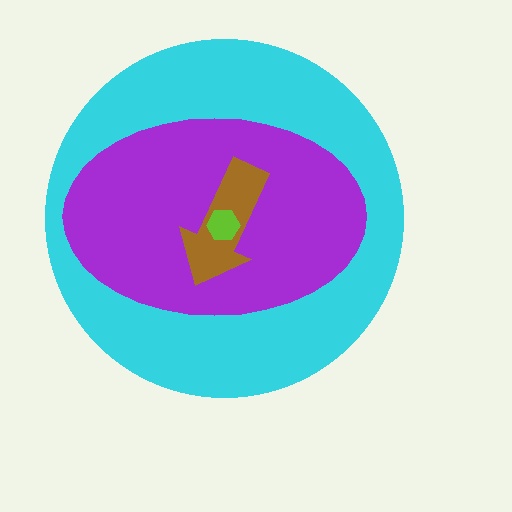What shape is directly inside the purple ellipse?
The brown arrow.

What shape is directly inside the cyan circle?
The purple ellipse.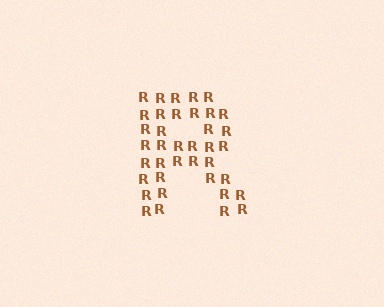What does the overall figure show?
The overall figure shows the letter R.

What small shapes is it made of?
It is made of small letter R's.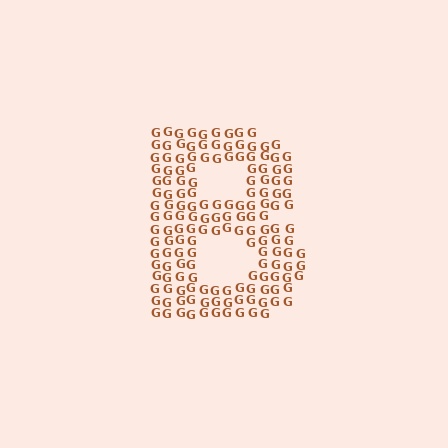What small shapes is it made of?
It is made of small letter G's.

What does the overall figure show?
The overall figure shows the letter B.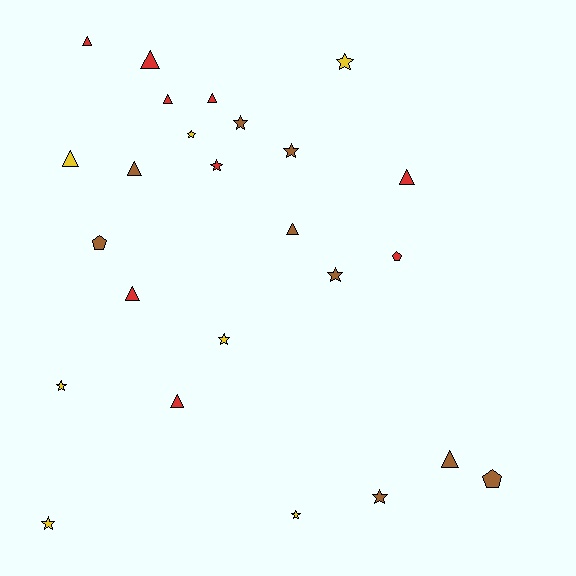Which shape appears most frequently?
Triangle, with 11 objects.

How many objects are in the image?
There are 25 objects.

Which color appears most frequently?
Brown, with 9 objects.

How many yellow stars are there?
There are 6 yellow stars.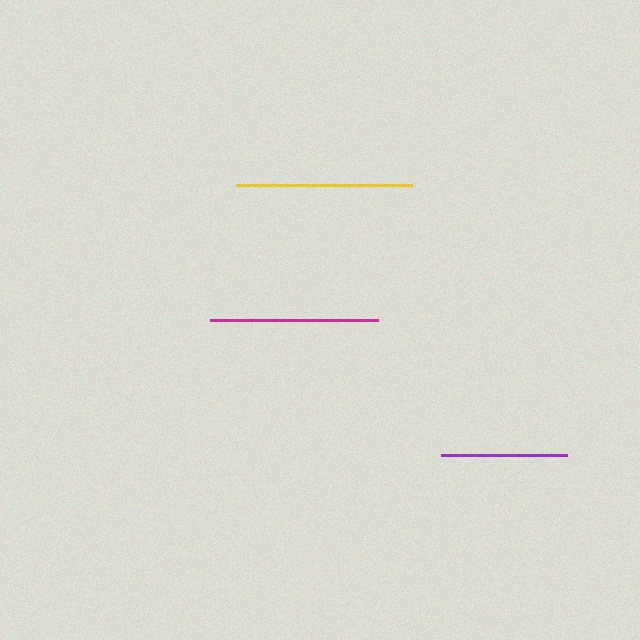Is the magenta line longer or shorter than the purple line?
The magenta line is longer than the purple line.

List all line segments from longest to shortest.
From longest to shortest: yellow, magenta, purple.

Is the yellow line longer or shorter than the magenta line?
The yellow line is longer than the magenta line.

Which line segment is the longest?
The yellow line is the longest at approximately 175 pixels.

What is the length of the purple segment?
The purple segment is approximately 126 pixels long.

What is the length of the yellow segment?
The yellow segment is approximately 175 pixels long.